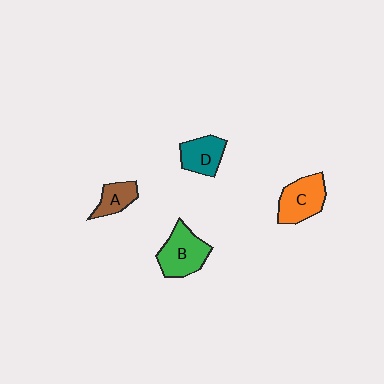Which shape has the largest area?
Shape B (green).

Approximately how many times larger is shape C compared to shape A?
Approximately 1.6 times.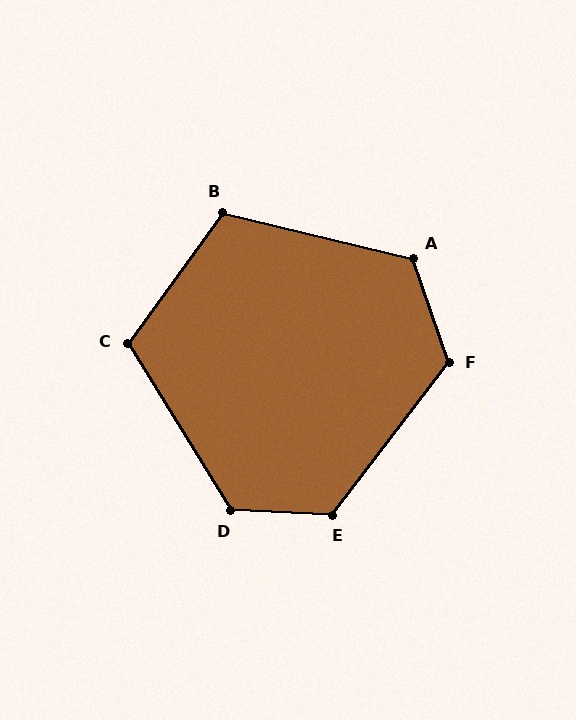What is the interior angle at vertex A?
Approximately 123 degrees (obtuse).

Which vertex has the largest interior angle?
E, at approximately 125 degrees.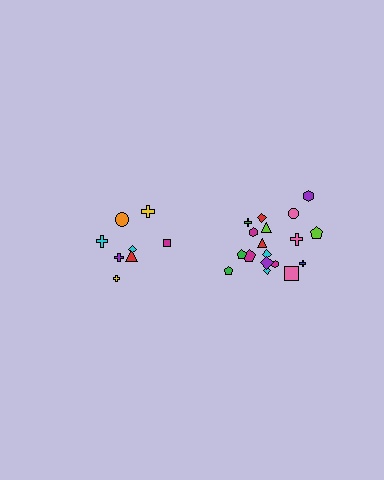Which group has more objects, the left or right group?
The right group.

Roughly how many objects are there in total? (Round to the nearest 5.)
Roughly 25 objects in total.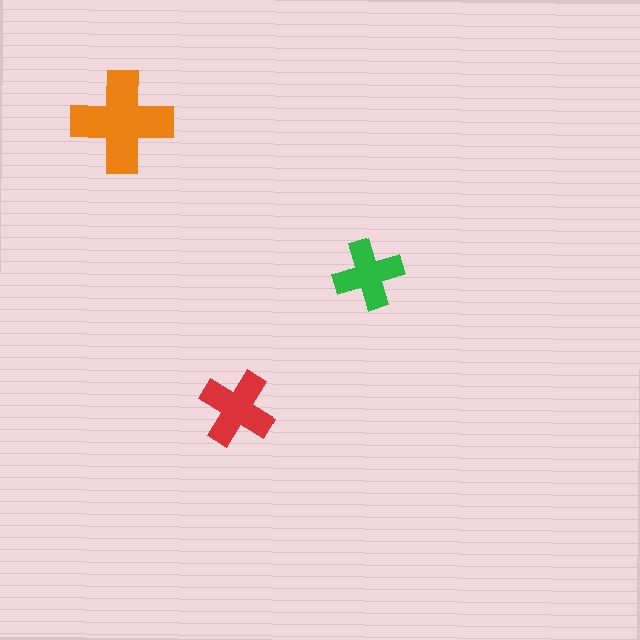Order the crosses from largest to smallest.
the orange one, the red one, the green one.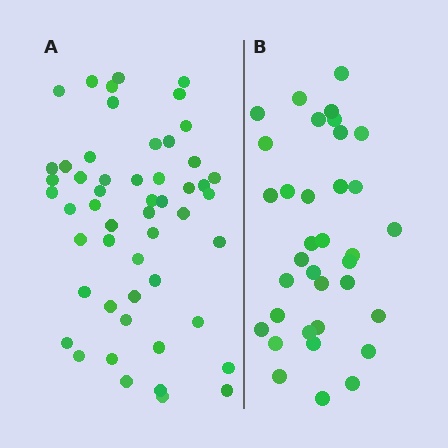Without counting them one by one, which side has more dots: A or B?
Region A (the left region) has more dots.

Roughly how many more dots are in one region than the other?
Region A has approximately 15 more dots than region B.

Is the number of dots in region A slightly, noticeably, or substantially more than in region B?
Region A has substantially more. The ratio is roughly 1.5 to 1.